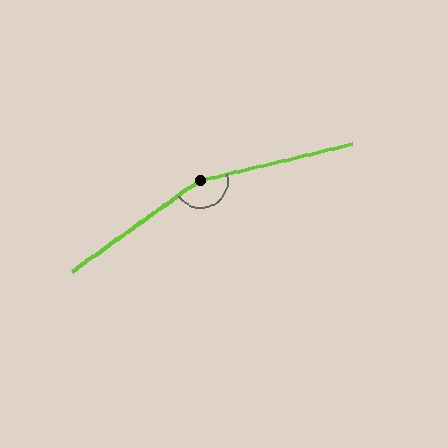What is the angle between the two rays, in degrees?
Approximately 158 degrees.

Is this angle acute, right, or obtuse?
It is obtuse.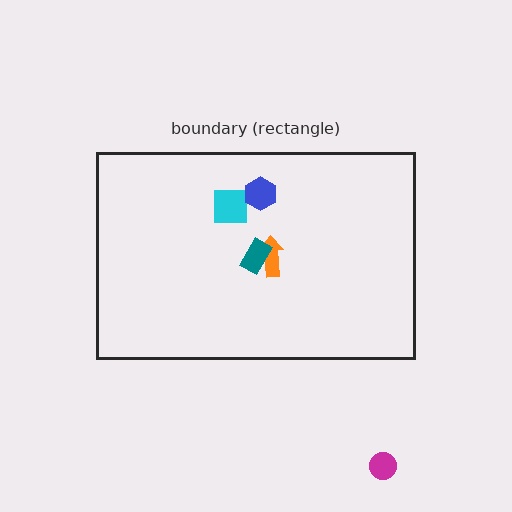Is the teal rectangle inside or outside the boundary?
Inside.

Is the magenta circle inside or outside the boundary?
Outside.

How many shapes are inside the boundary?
4 inside, 1 outside.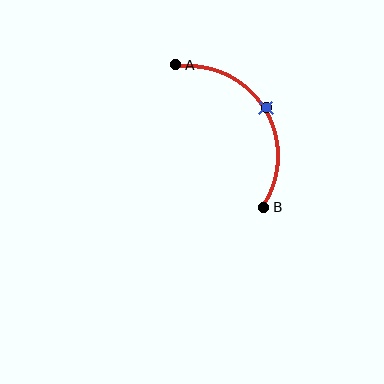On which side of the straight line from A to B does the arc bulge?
The arc bulges to the right of the straight line connecting A and B.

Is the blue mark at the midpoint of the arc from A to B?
Yes. The blue mark lies on the arc at equal arc-length from both A and B — it is the arc midpoint.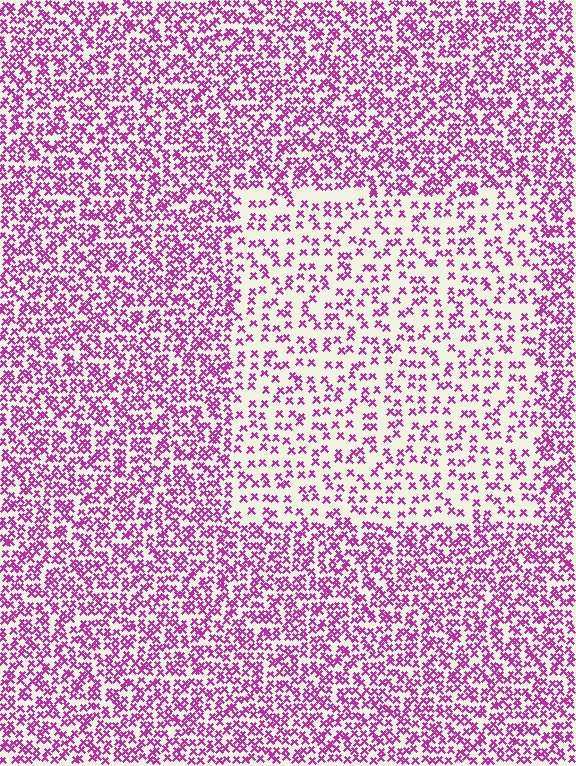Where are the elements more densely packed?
The elements are more densely packed outside the rectangle boundary.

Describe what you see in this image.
The image contains small magenta elements arranged at two different densities. A rectangle-shaped region is visible where the elements are less densely packed than the surrounding area.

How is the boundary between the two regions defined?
The boundary is defined by a change in element density (approximately 2.1x ratio). All elements are the same color, size, and shape.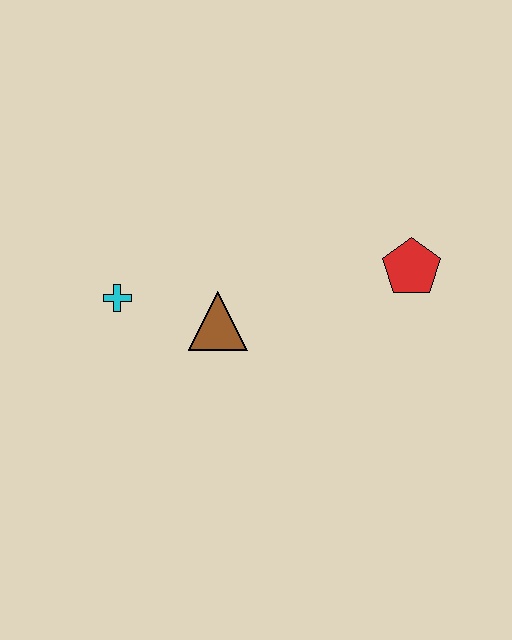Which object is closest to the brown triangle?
The cyan cross is closest to the brown triangle.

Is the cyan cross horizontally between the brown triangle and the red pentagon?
No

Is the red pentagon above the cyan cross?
Yes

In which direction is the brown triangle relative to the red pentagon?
The brown triangle is to the left of the red pentagon.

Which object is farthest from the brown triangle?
The red pentagon is farthest from the brown triangle.